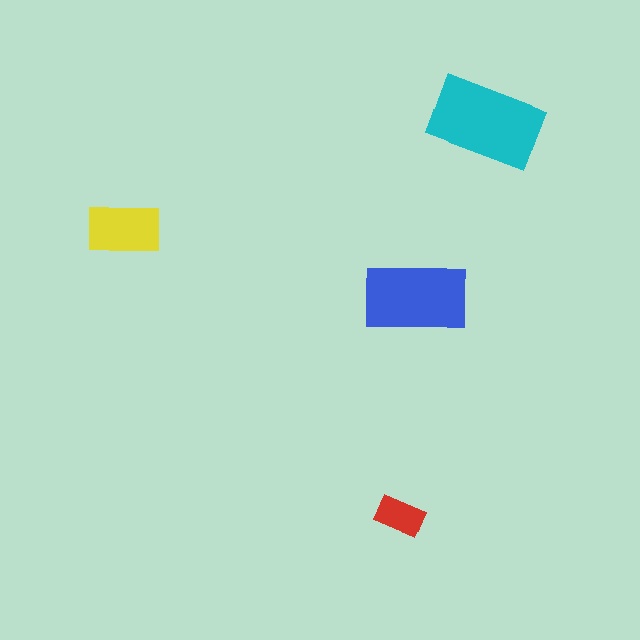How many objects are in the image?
There are 4 objects in the image.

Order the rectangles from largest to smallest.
the cyan one, the blue one, the yellow one, the red one.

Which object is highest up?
The cyan rectangle is topmost.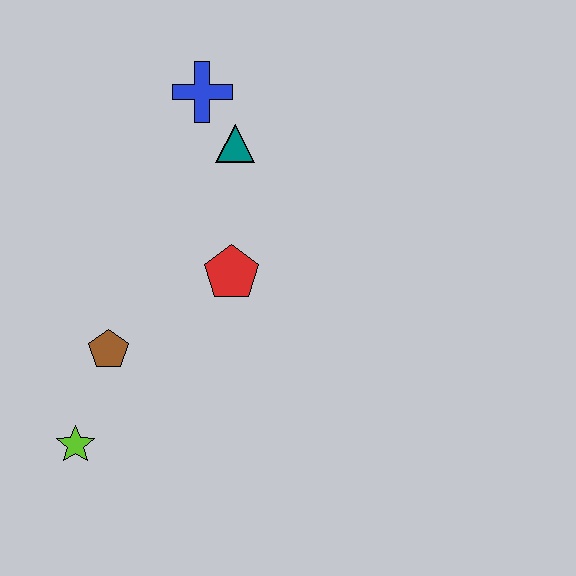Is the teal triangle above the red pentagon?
Yes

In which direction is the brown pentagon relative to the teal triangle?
The brown pentagon is below the teal triangle.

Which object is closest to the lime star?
The brown pentagon is closest to the lime star.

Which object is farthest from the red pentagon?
The lime star is farthest from the red pentagon.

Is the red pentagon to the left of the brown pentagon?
No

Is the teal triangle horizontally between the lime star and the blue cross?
No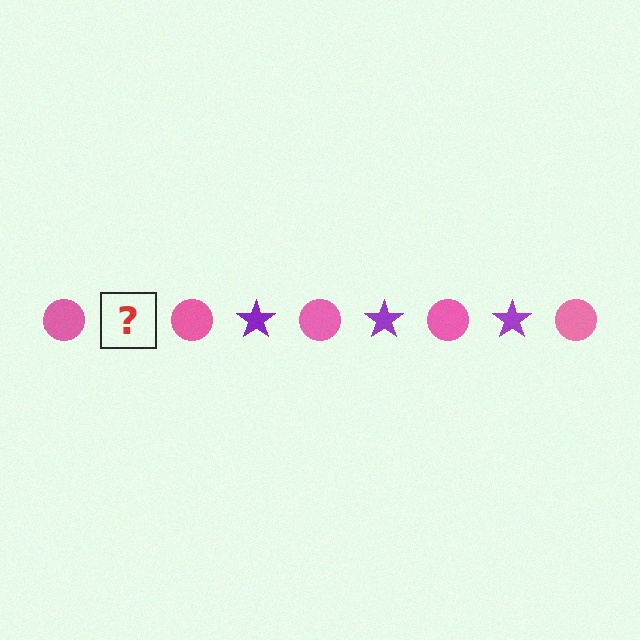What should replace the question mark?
The question mark should be replaced with a purple star.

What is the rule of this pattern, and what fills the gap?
The rule is that the pattern alternates between pink circle and purple star. The gap should be filled with a purple star.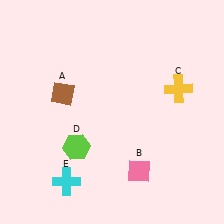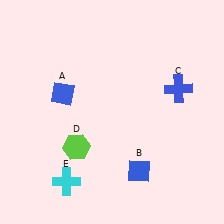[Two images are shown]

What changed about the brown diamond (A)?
In Image 1, A is brown. In Image 2, it changed to blue.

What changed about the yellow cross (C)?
In Image 1, C is yellow. In Image 2, it changed to blue.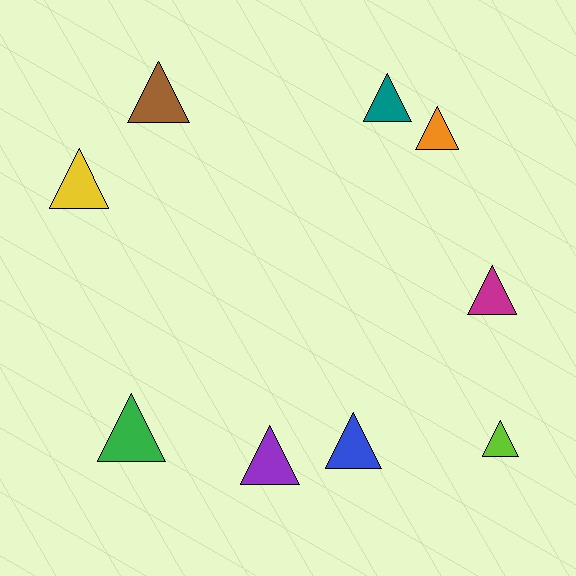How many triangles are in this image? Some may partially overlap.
There are 9 triangles.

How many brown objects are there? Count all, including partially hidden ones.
There is 1 brown object.